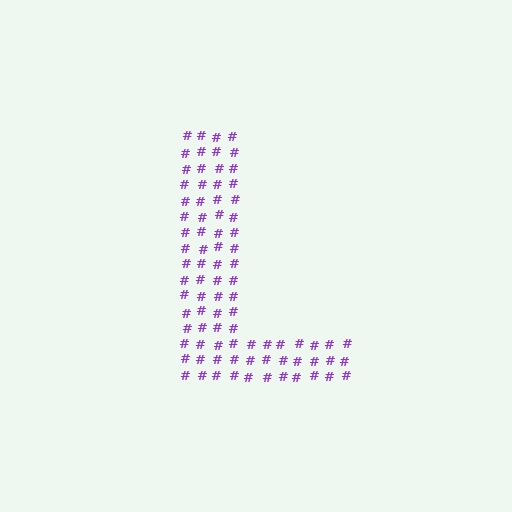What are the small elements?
The small elements are hash symbols.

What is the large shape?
The large shape is the letter L.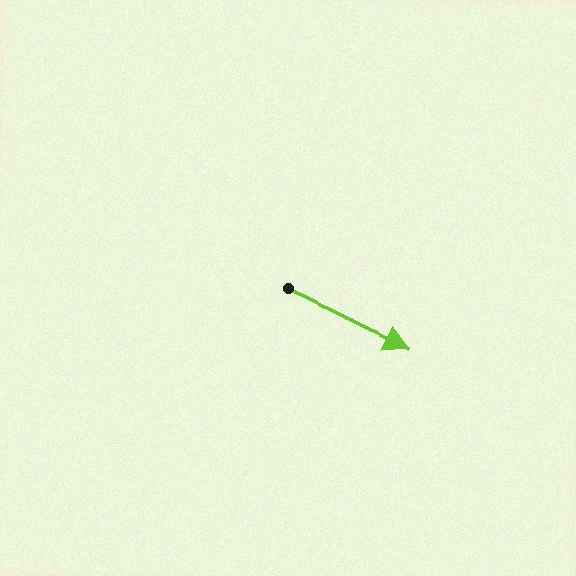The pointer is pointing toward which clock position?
Roughly 4 o'clock.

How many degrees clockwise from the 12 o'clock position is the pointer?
Approximately 116 degrees.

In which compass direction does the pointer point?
Southeast.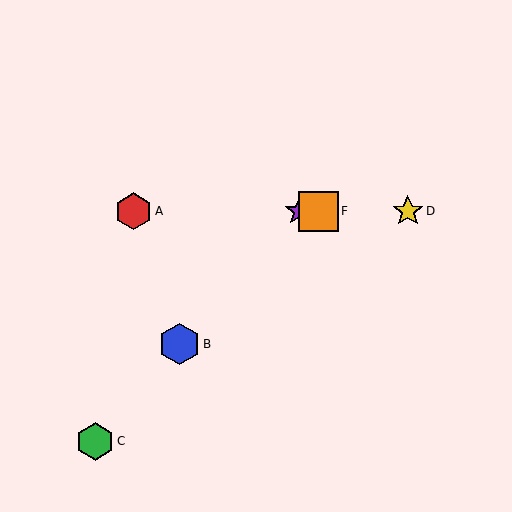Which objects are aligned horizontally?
Objects A, D, E, F are aligned horizontally.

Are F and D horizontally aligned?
Yes, both are at y≈211.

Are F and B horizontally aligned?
No, F is at y≈211 and B is at y≈344.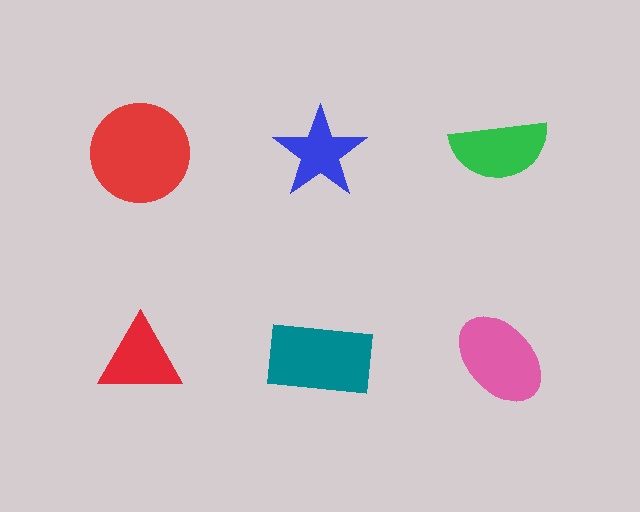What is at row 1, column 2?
A blue star.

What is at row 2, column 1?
A red triangle.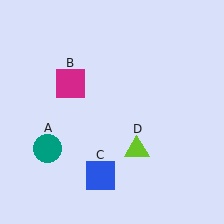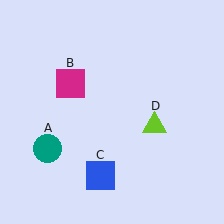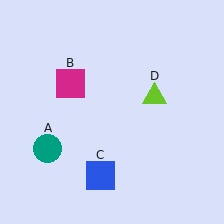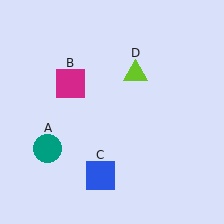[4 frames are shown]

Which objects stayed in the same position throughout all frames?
Teal circle (object A) and magenta square (object B) and blue square (object C) remained stationary.